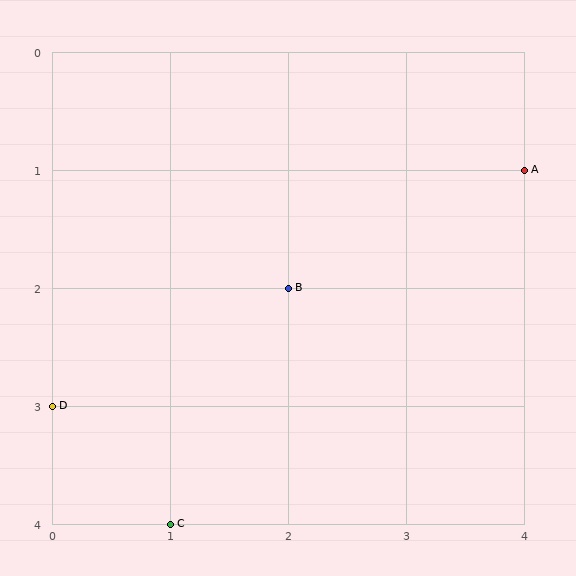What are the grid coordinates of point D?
Point D is at grid coordinates (0, 3).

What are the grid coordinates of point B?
Point B is at grid coordinates (2, 2).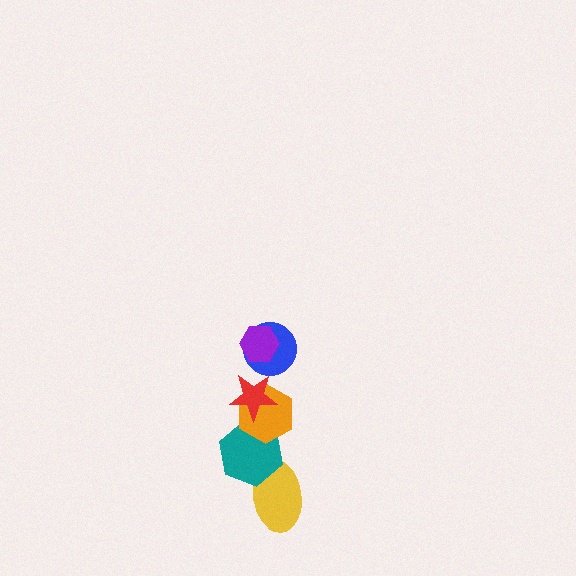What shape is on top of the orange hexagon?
The red star is on top of the orange hexagon.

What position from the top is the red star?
The red star is 3rd from the top.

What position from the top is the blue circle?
The blue circle is 2nd from the top.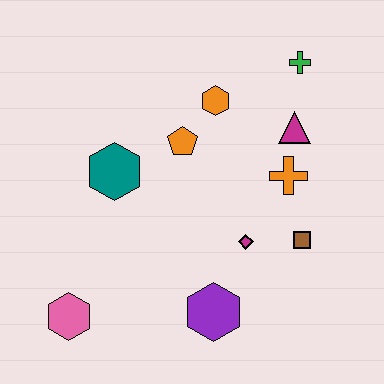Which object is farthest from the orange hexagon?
The pink hexagon is farthest from the orange hexagon.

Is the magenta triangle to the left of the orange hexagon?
No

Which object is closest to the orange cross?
The magenta triangle is closest to the orange cross.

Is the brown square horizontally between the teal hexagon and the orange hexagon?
No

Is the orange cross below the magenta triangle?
Yes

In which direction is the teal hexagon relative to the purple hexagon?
The teal hexagon is above the purple hexagon.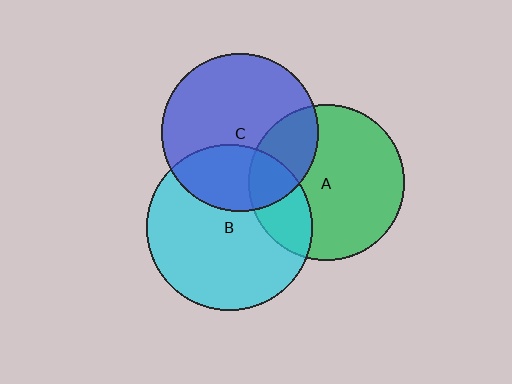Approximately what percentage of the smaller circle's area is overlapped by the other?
Approximately 25%.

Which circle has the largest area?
Circle B (cyan).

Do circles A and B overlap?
Yes.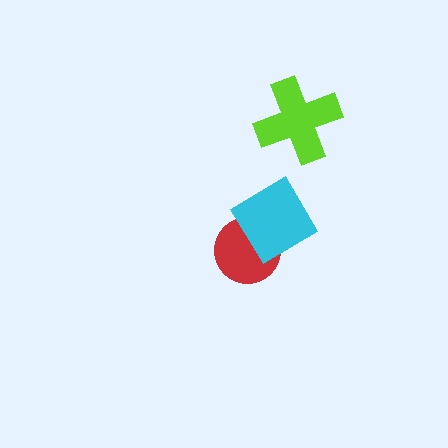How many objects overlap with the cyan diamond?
1 object overlaps with the cyan diamond.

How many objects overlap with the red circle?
1 object overlaps with the red circle.